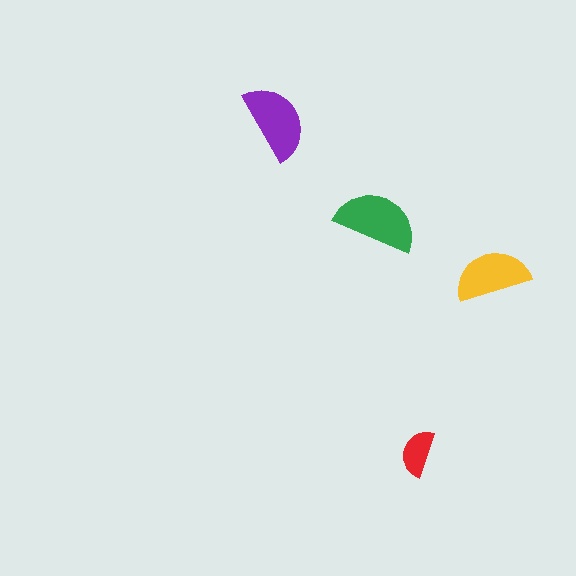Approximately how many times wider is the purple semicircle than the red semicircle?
About 1.5 times wider.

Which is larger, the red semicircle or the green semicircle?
The green one.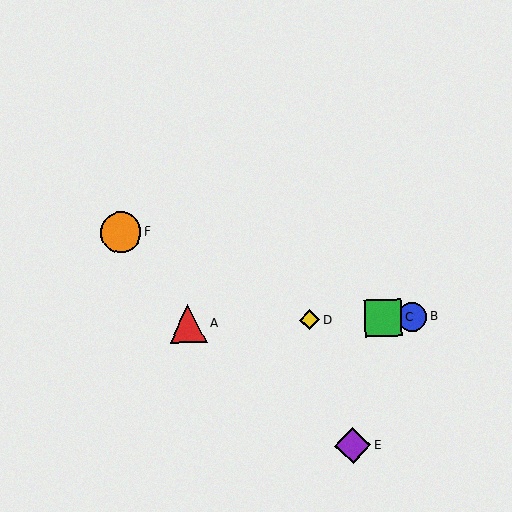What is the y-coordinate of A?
Object A is at y≈324.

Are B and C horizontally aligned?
Yes, both are at y≈317.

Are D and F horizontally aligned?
No, D is at y≈320 and F is at y≈232.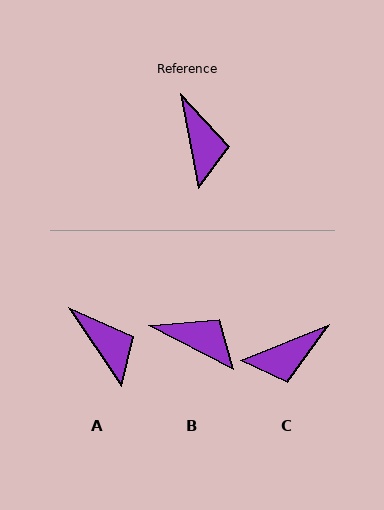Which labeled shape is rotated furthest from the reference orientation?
C, about 79 degrees away.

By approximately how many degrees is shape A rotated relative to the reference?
Approximately 23 degrees counter-clockwise.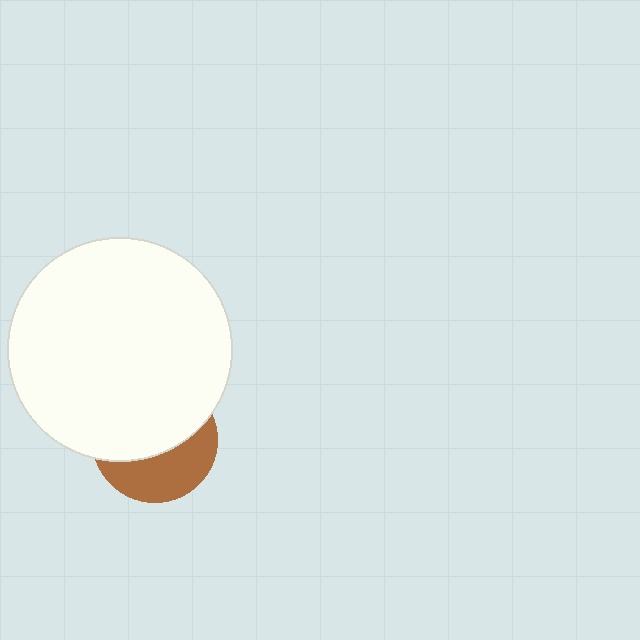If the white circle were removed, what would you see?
You would see the complete brown circle.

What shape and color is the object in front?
The object in front is a white circle.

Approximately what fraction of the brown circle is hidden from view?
Roughly 59% of the brown circle is hidden behind the white circle.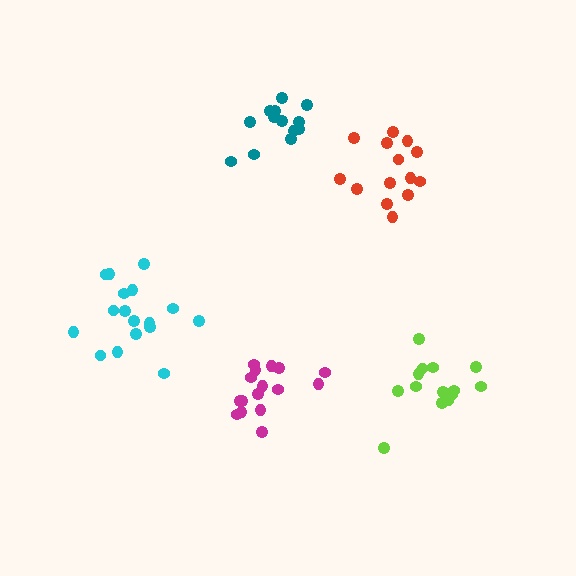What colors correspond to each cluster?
The clusters are colored: cyan, teal, lime, red, magenta.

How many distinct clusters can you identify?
There are 5 distinct clusters.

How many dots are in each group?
Group 1: 17 dots, Group 2: 13 dots, Group 3: 14 dots, Group 4: 14 dots, Group 5: 17 dots (75 total).